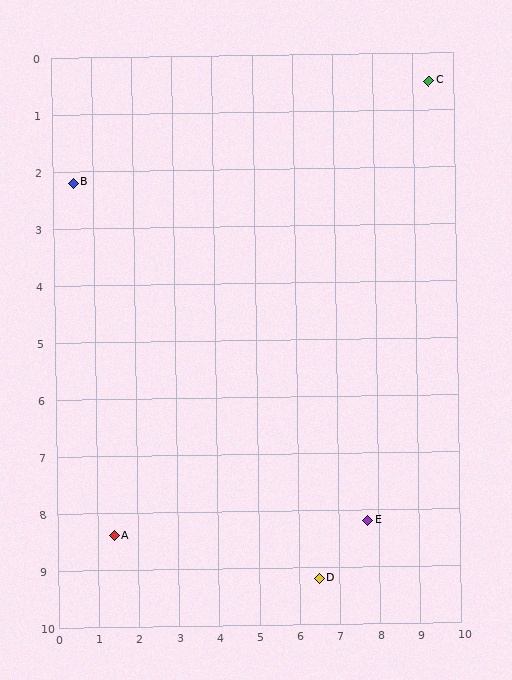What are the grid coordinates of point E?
Point E is at approximately (7.7, 8.2).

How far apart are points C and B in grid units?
Points C and B are about 9.1 grid units apart.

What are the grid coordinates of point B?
Point B is at approximately (0.5, 2.2).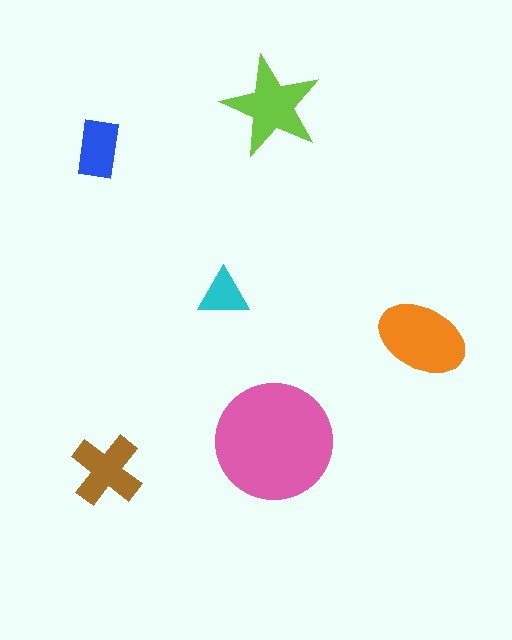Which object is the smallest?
The cyan triangle.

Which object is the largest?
The pink circle.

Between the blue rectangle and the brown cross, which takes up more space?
The brown cross.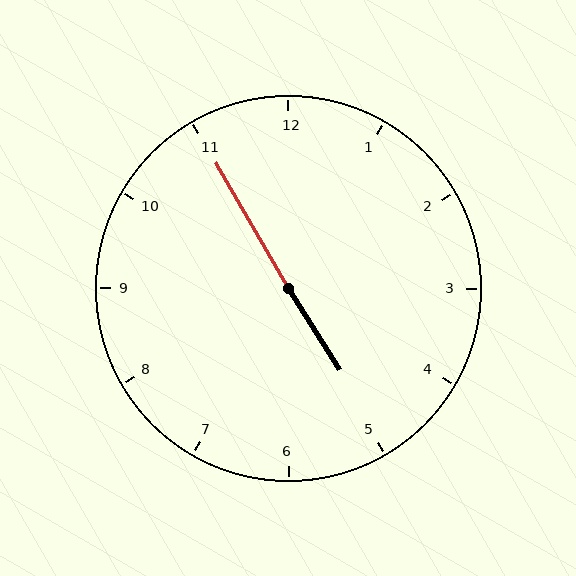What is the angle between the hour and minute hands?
Approximately 178 degrees.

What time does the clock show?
4:55.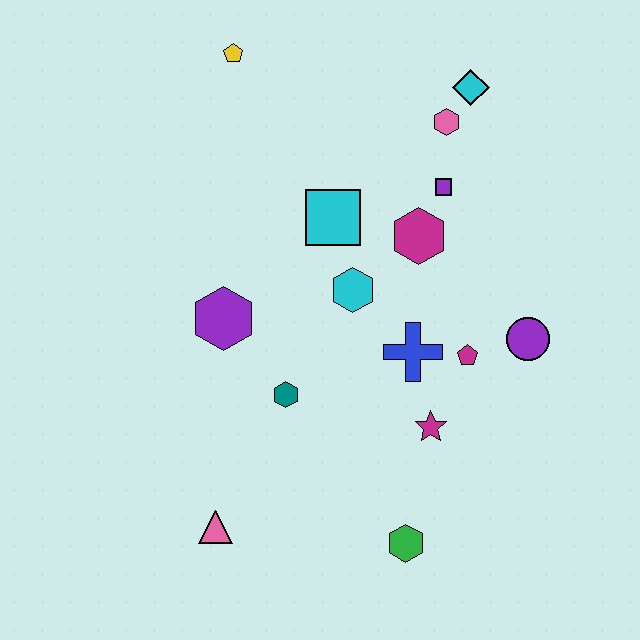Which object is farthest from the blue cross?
The yellow pentagon is farthest from the blue cross.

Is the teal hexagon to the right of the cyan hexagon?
No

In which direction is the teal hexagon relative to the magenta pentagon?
The teal hexagon is to the left of the magenta pentagon.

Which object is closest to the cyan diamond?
The pink hexagon is closest to the cyan diamond.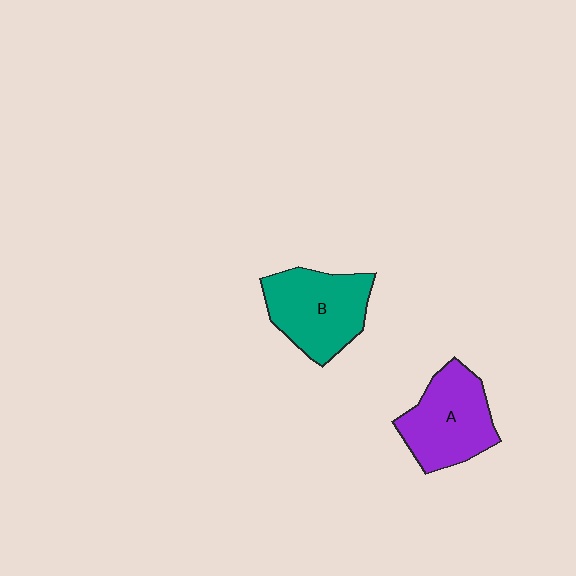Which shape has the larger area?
Shape B (teal).